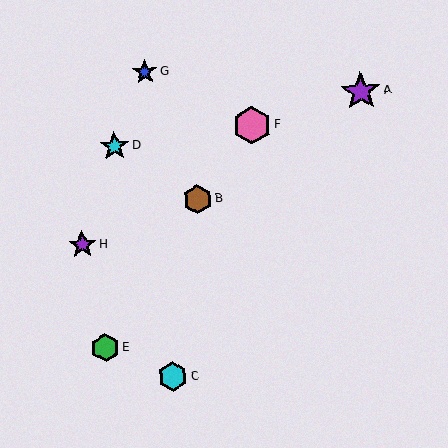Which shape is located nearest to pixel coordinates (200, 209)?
The brown hexagon (labeled B) at (198, 199) is nearest to that location.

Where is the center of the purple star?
The center of the purple star is at (361, 91).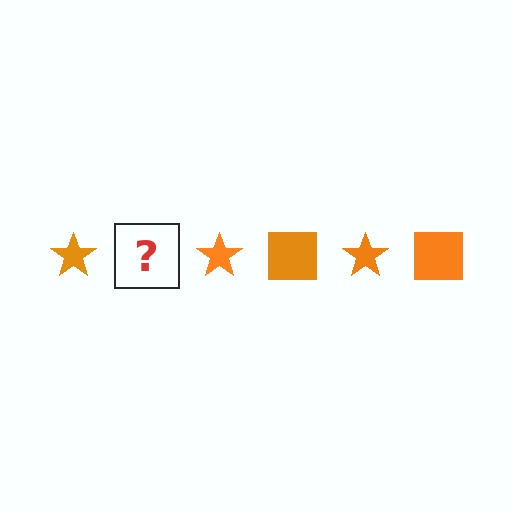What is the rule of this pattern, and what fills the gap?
The rule is that the pattern cycles through star, square shapes in orange. The gap should be filled with an orange square.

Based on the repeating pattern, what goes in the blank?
The blank should be an orange square.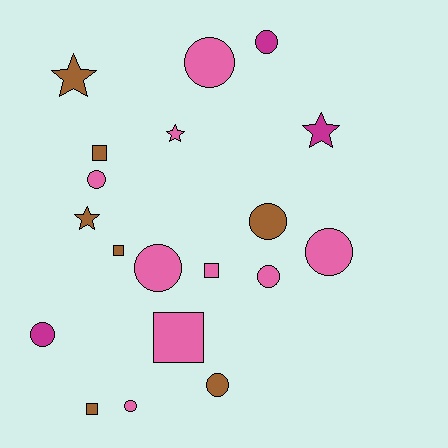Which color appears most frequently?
Pink, with 9 objects.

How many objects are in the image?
There are 19 objects.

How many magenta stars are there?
There is 1 magenta star.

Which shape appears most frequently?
Circle, with 10 objects.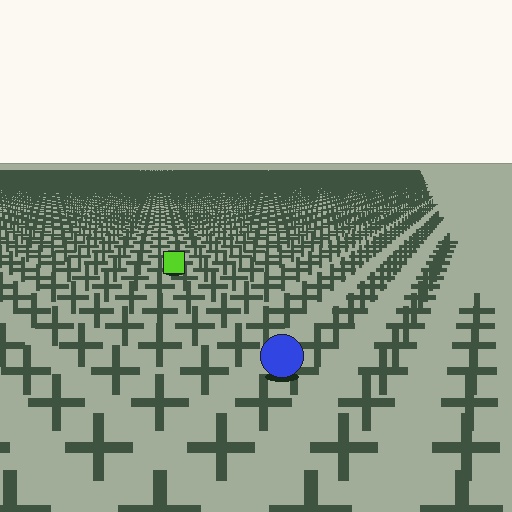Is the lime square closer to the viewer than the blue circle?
No. The blue circle is closer — you can tell from the texture gradient: the ground texture is coarser near it.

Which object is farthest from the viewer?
The lime square is farthest from the viewer. It appears smaller and the ground texture around it is denser.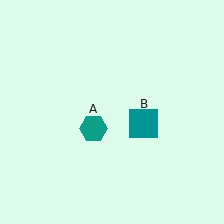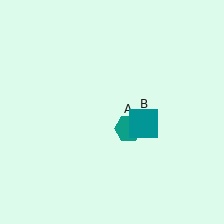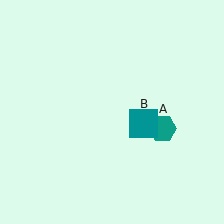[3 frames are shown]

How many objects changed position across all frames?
1 object changed position: teal hexagon (object A).